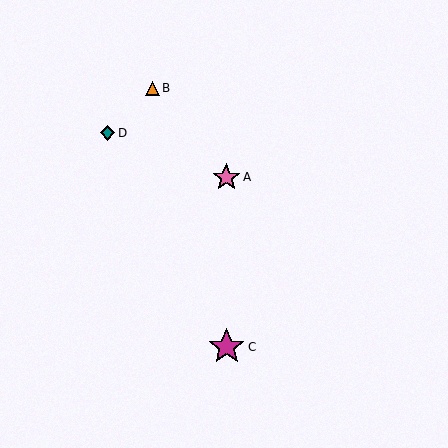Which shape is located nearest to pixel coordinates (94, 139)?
The teal diamond (labeled D) at (108, 133) is nearest to that location.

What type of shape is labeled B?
Shape B is an orange triangle.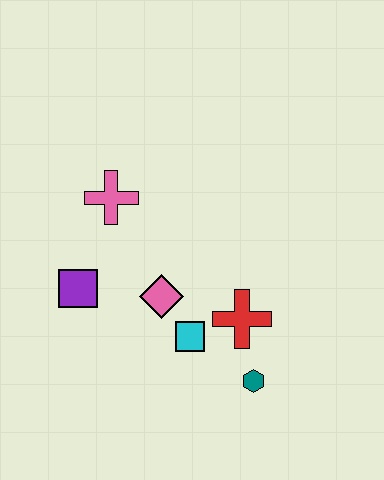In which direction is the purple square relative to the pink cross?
The purple square is below the pink cross.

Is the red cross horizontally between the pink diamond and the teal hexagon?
Yes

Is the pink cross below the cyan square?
No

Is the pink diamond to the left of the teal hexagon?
Yes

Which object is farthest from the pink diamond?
The teal hexagon is farthest from the pink diamond.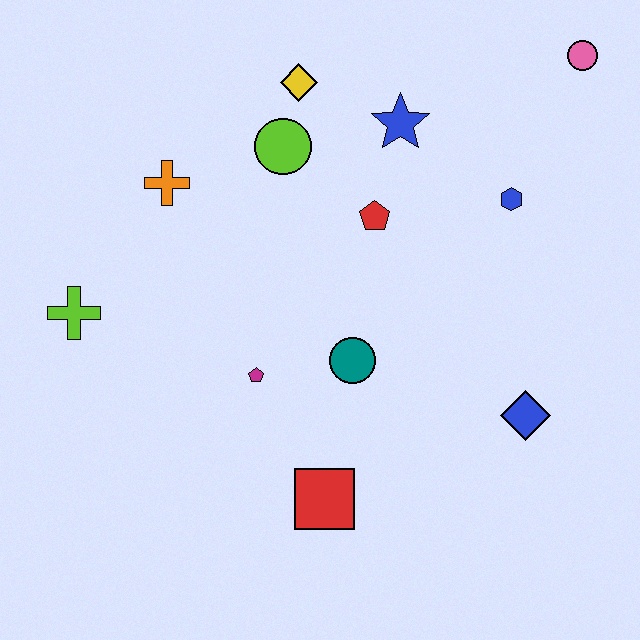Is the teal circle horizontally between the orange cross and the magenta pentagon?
No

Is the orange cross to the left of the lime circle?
Yes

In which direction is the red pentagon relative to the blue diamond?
The red pentagon is above the blue diamond.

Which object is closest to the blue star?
The red pentagon is closest to the blue star.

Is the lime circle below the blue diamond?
No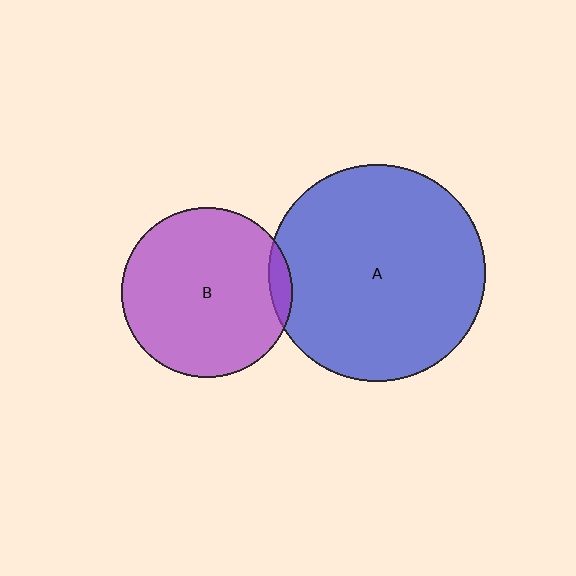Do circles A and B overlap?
Yes.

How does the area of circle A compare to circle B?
Approximately 1.6 times.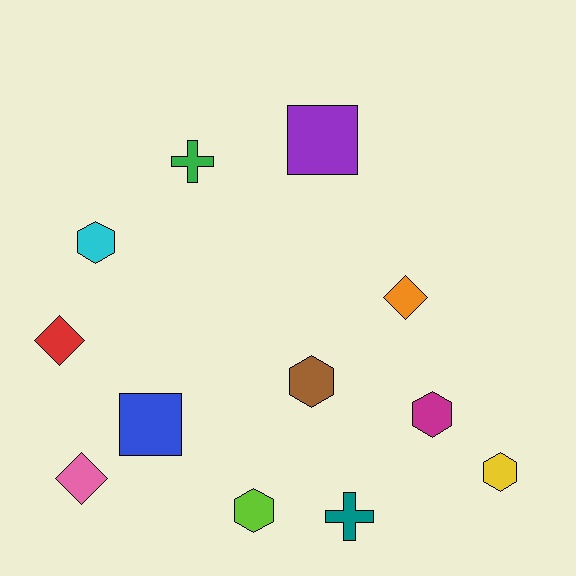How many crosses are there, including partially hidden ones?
There are 2 crosses.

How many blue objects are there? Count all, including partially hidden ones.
There is 1 blue object.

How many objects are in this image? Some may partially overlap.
There are 12 objects.